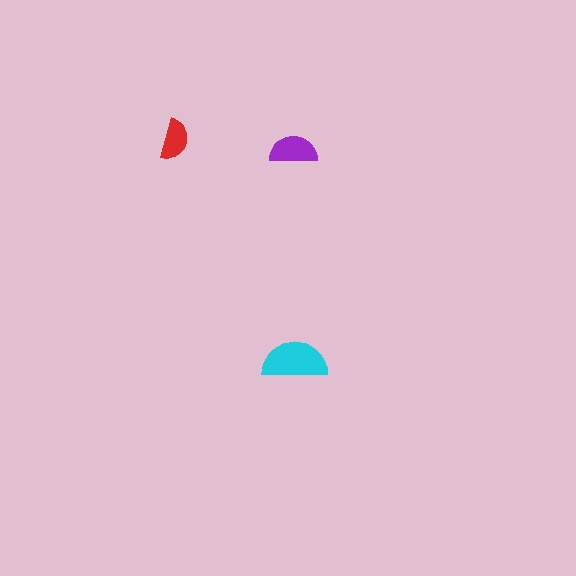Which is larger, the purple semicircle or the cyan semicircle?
The cyan one.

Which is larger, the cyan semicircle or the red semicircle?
The cyan one.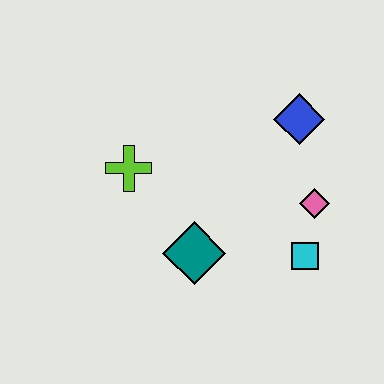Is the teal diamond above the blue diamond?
No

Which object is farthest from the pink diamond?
The lime cross is farthest from the pink diamond.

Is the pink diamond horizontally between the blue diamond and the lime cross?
No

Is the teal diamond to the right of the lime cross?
Yes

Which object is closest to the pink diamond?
The cyan square is closest to the pink diamond.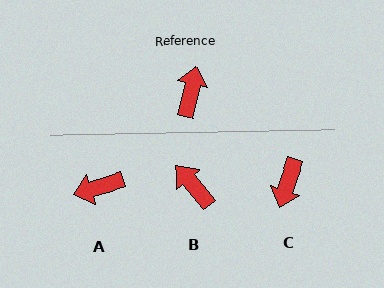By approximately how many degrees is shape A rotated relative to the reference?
Approximately 120 degrees counter-clockwise.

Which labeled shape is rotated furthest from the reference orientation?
C, about 174 degrees away.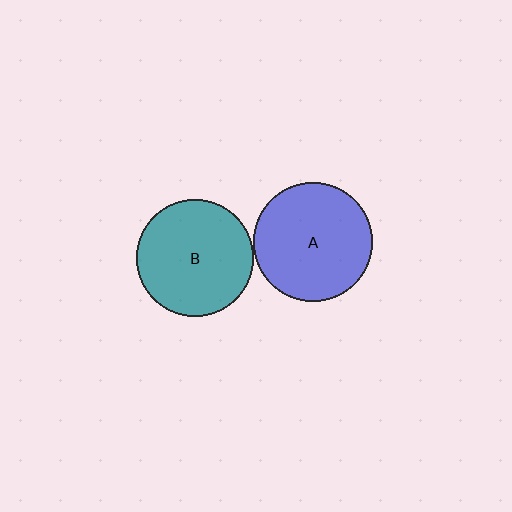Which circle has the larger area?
Circle A (blue).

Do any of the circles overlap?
No, none of the circles overlap.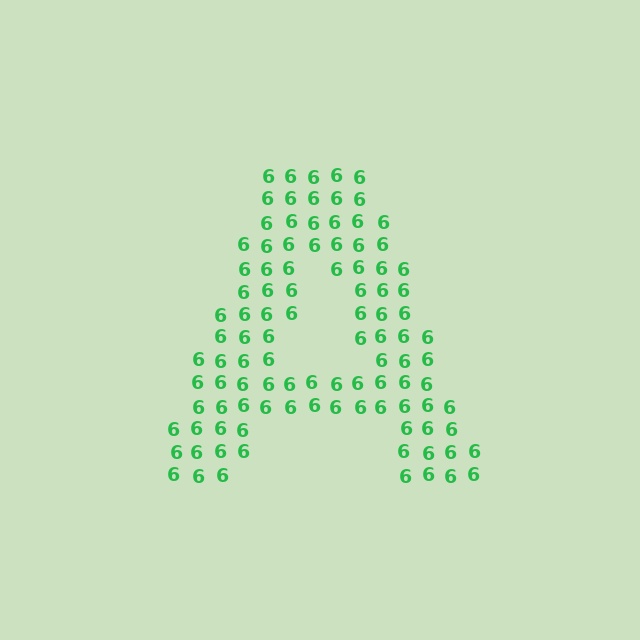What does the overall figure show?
The overall figure shows the letter A.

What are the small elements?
The small elements are digit 6's.